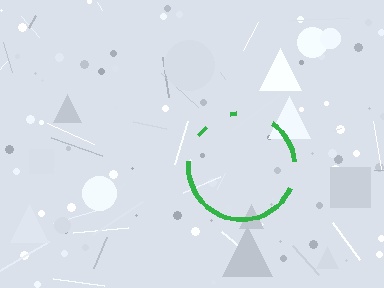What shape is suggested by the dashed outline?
The dashed outline suggests a circle.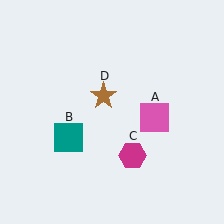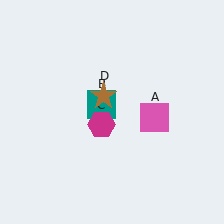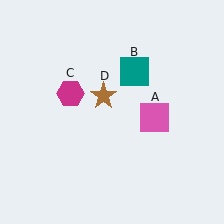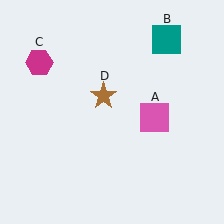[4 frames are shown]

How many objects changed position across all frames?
2 objects changed position: teal square (object B), magenta hexagon (object C).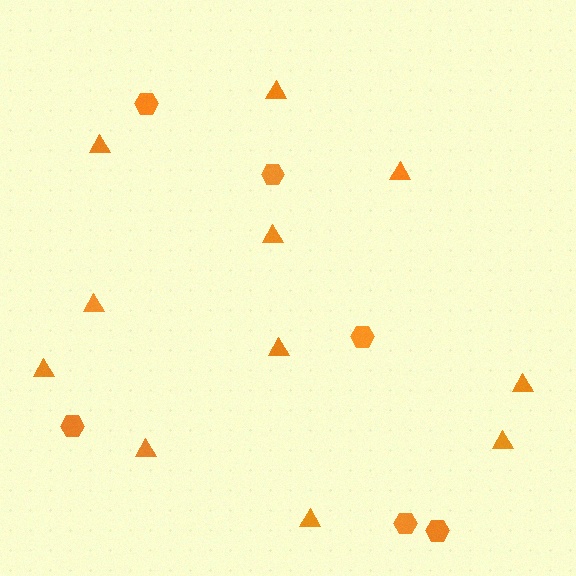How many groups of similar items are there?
There are 2 groups: one group of hexagons (6) and one group of triangles (11).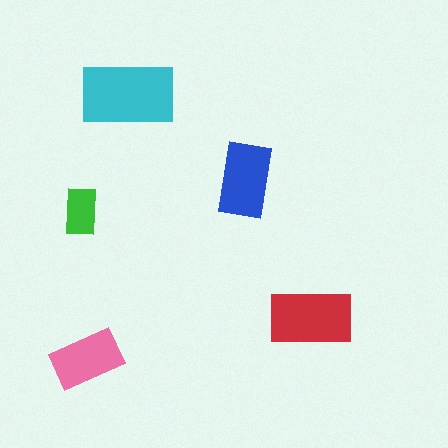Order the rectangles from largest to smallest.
the cyan one, the red one, the blue one, the pink one, the green one.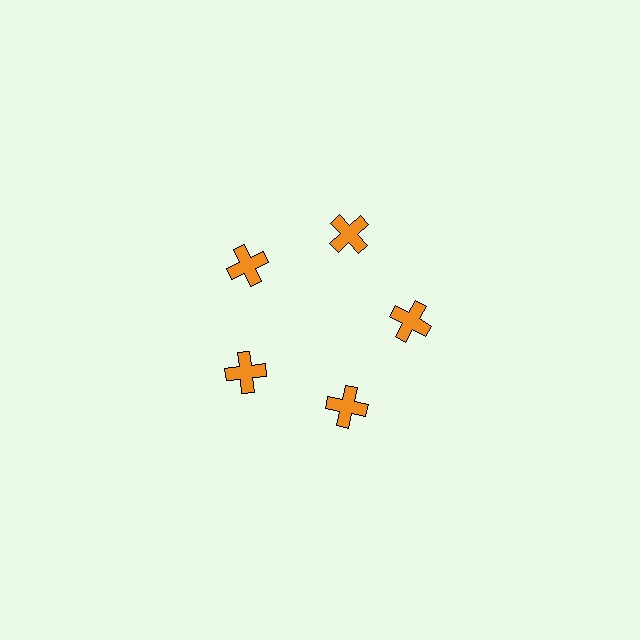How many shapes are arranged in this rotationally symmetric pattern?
There are 5 shapes, arranged in 5 groups of 1.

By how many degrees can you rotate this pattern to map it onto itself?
The pattern maps onto itself every 72 degrees of rotation.